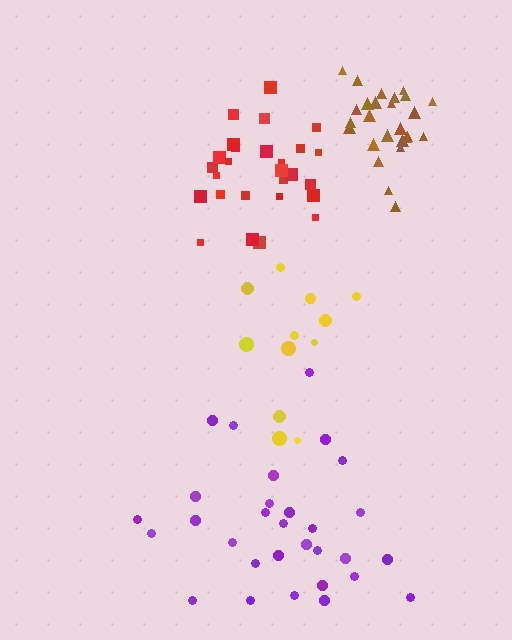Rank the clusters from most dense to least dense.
brown, red, yellow, purple.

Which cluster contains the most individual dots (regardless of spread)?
Purple (30).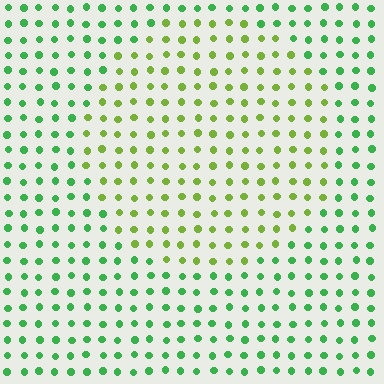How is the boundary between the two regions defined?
The boundary is defined purely by a slight shift in hue (about 42 degrees). Spacing, size, and orientation are identical on both sides.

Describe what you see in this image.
The image is filled with small green elements in a uniform arrangement. A circle-shaped region is visible where the elements are tinted to a slightly different hue, forming a subtle color boundary.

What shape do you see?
I see a circle.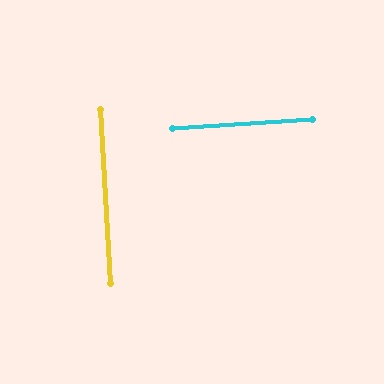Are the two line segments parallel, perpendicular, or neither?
Perpendicular — they meet at approximately 90°.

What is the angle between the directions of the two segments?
Approximately 90 degrees.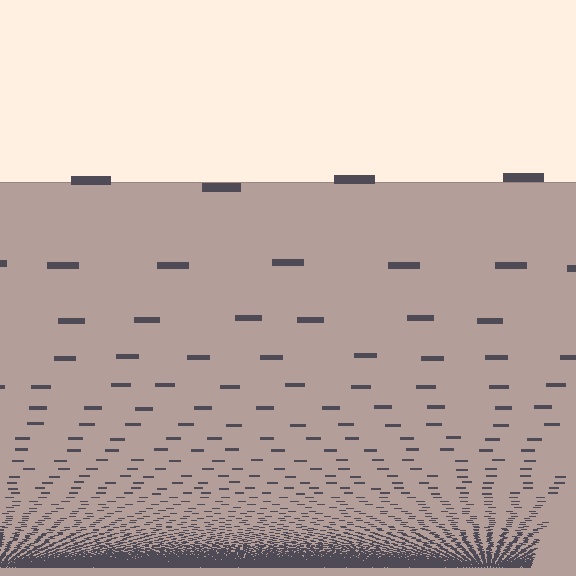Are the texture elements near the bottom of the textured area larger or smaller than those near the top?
Smaller. The gradient is inverted — elements near the bottom are smaller and denser.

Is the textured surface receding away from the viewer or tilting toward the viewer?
The surface appears to tilt toward the viewer. Texture elements get larger and sparser toward the top.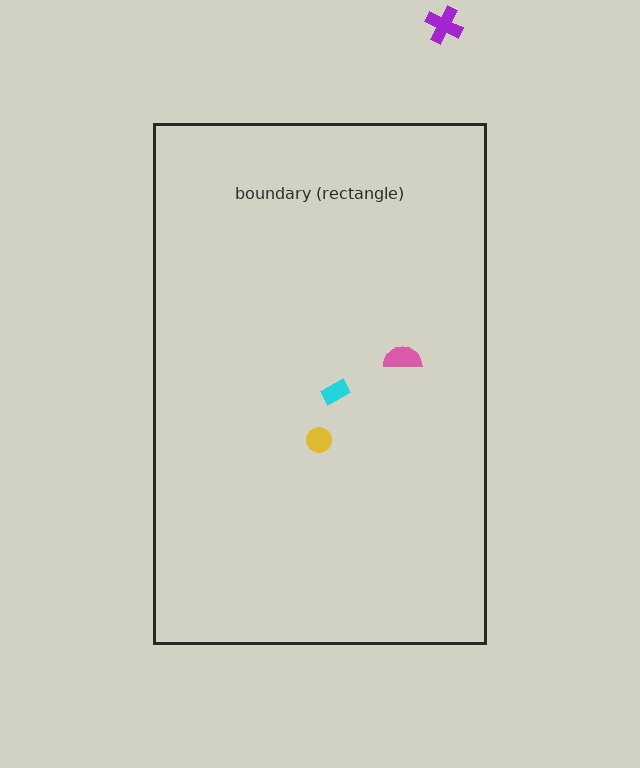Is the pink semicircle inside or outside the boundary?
Inside.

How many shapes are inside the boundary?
3 inside, 1 outside.